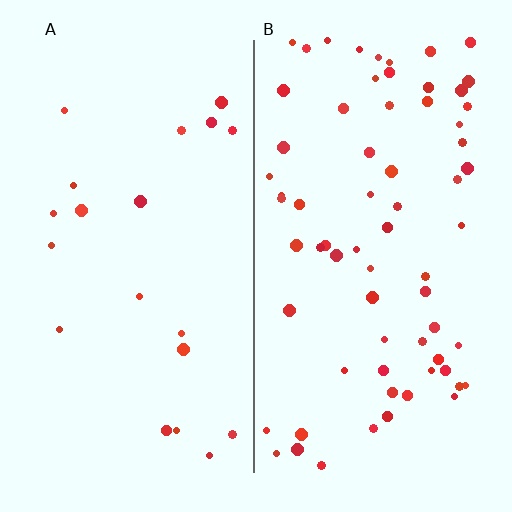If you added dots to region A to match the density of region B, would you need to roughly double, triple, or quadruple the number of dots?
Approximately triple.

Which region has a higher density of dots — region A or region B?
B (the right).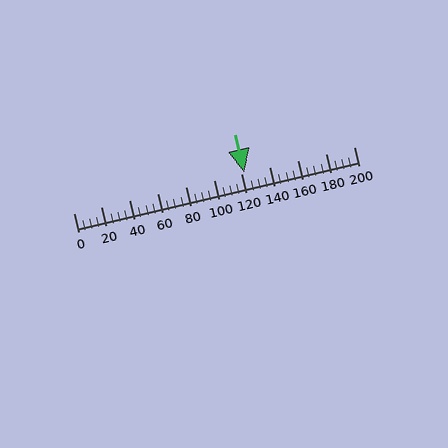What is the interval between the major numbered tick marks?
The major tick marks are spaced 20 units apart.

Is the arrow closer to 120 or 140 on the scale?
The arrow is closer to 120.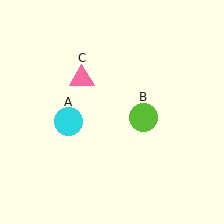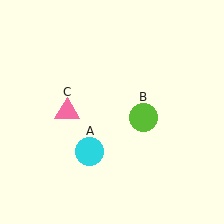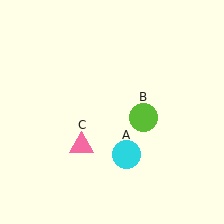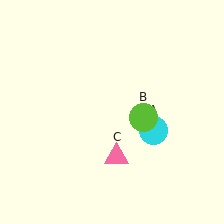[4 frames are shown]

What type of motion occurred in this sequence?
The cyan circle (object A), pink triangle (object C) rotated counterclockwise around the center of the scene.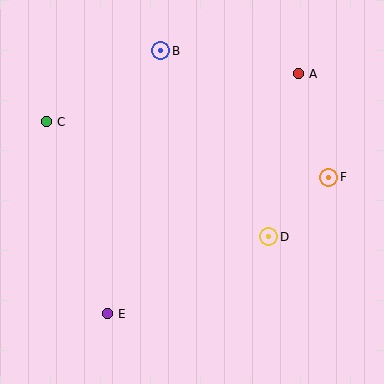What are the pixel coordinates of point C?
Point C is at (46, 122).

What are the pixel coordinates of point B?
Point B is at (161, 51).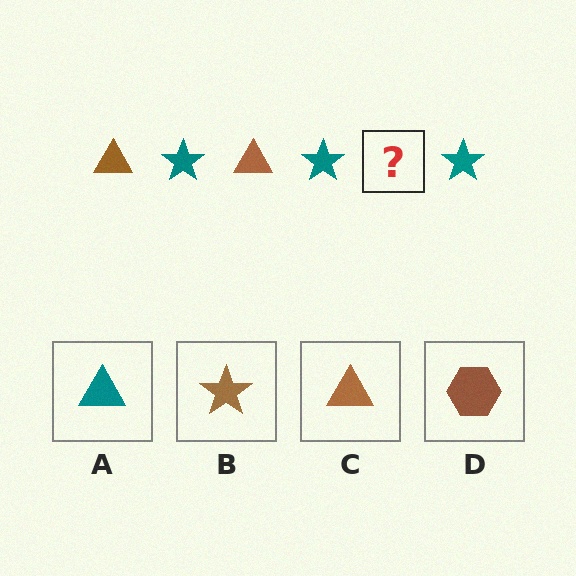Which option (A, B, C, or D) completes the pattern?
C.